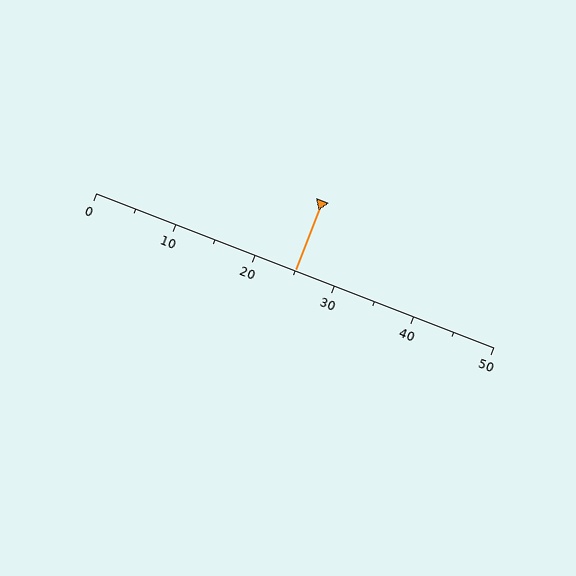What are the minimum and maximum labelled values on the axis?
The axis runs from 0 to 50.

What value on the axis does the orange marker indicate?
The marker indicates approximately 25.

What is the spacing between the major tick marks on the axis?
The major ticks are spaced 10 apart.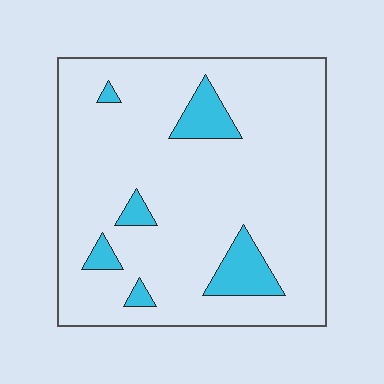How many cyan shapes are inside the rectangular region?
6.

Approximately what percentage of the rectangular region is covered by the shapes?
Approximately 10%.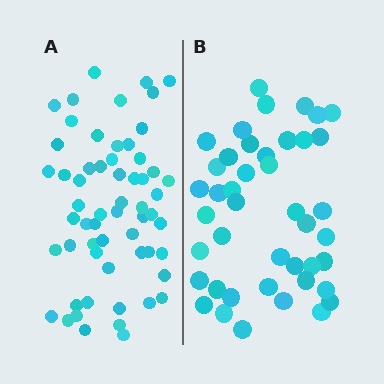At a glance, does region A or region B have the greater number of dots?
Region A (the left region) has more dots.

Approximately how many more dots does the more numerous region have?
Region A has approximately 15 more dots than region B.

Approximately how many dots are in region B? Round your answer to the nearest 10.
About 40 dots. (The exact count is 43, which rounds to 40.)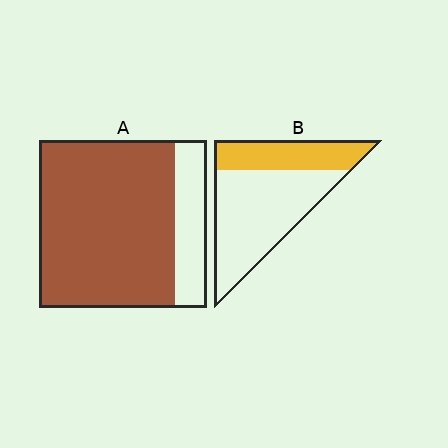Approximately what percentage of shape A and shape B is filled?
A is approximately 80% and B is approximately 30%.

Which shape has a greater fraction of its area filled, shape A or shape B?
Shape A.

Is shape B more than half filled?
No.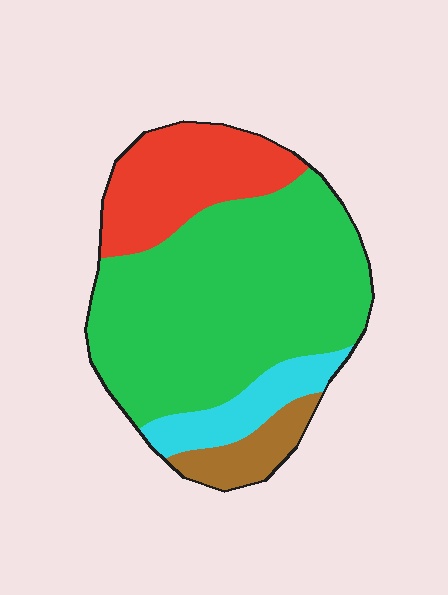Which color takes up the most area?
Green, at roughly 60%.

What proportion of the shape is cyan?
Cyan covers around 10% of the shape.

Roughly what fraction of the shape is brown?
Brown covers roughly 10% of the shape.